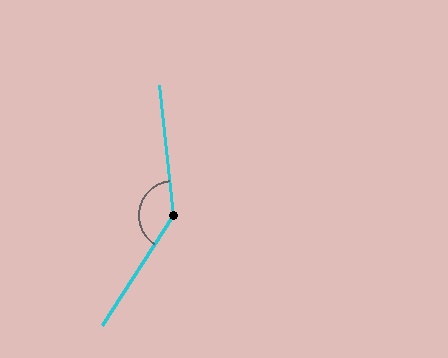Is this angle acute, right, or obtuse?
It is obtuse.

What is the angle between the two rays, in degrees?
Approximately 141 degrees.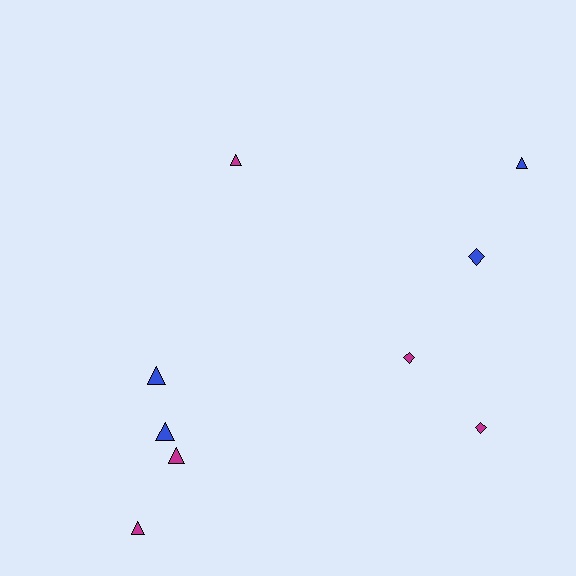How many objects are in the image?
There are 9 objects.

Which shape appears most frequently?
Triangle, with 6 objects.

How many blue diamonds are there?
There is 1 blue diamond.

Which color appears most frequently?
Magenta, with 5 objects.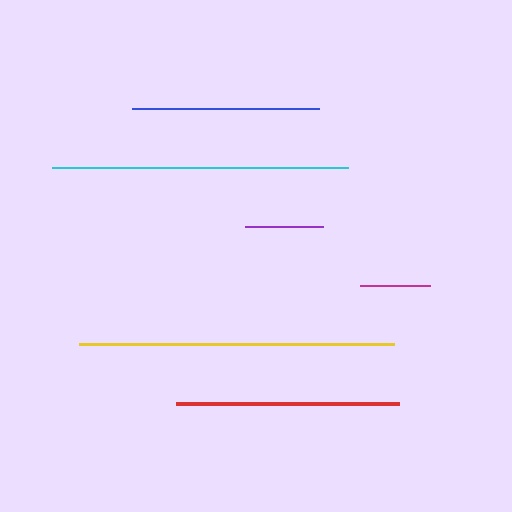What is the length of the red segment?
The red segment is approximately 223 pixels long.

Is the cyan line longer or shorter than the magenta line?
The cyan line is longer than the magenta line.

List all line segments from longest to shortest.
From longest to shortest: yellow, cyan, red, blue, purple, magenta.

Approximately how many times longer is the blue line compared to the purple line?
The blue line is approximately 2.4 times the length of the purple line.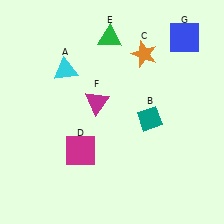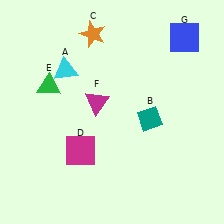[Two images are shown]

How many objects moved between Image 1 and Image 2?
2 objects moved between the two images.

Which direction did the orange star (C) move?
The orange star (C) moved left.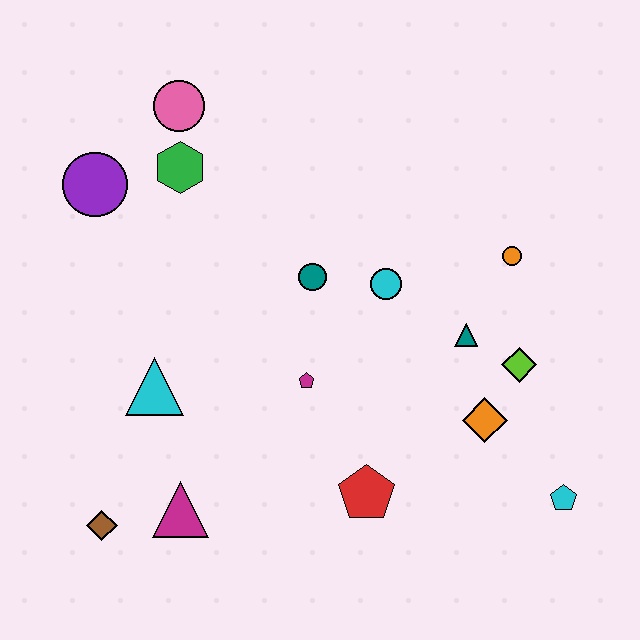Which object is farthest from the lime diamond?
The purple circle is farthest from the lime diamond.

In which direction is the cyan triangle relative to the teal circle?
The cyan triangle is to the left of the teal circle.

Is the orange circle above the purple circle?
No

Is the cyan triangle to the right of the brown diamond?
Yes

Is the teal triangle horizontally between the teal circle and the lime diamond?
Yes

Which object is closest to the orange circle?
The teal triangle is closest to the orange circle.